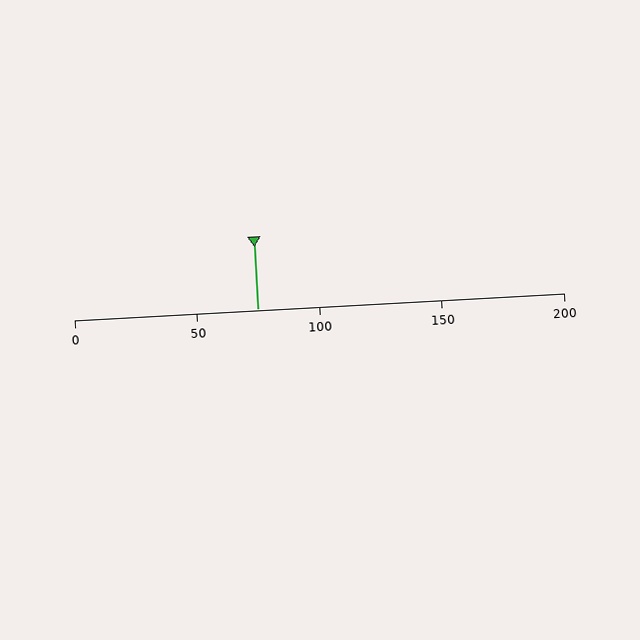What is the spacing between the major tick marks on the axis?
The major ticks are spaced 50 apart.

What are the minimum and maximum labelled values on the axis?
The axis runs from 0 to 200.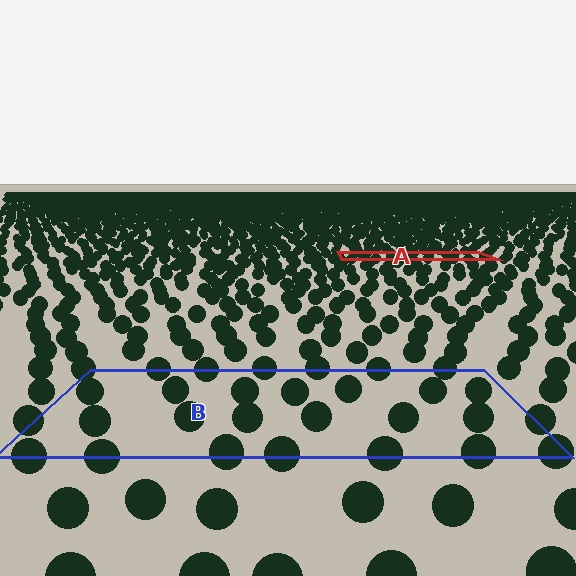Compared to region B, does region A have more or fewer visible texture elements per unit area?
Region A has more texture elements per unit area — they are packed more densely because it is farther away.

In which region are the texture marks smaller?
The texture marks are smaller in region A, because it is farther away.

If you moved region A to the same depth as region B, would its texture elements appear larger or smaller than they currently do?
They would appear larger. At a closer depth, the same texture elements are projected at a bigger on-screen size.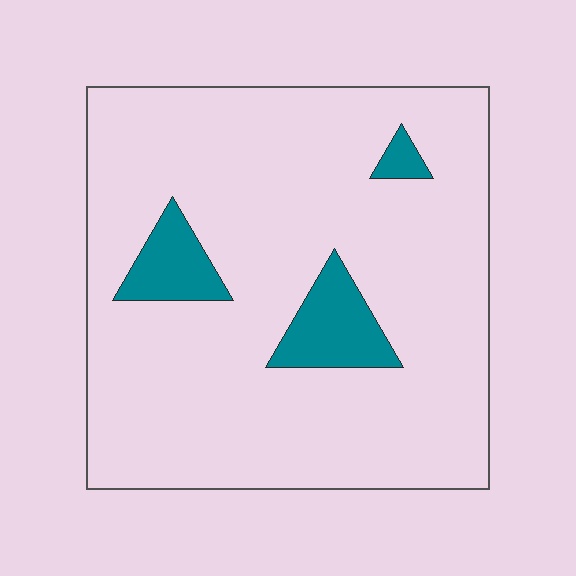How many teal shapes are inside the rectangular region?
3.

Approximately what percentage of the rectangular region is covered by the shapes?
Approximately 10%.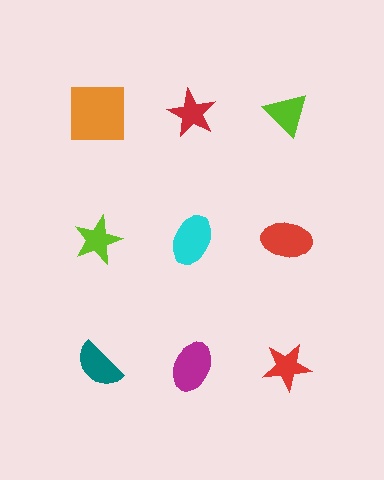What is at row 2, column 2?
A cyan ellipse.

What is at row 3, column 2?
A magenta ellipse.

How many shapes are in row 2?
3 shapes.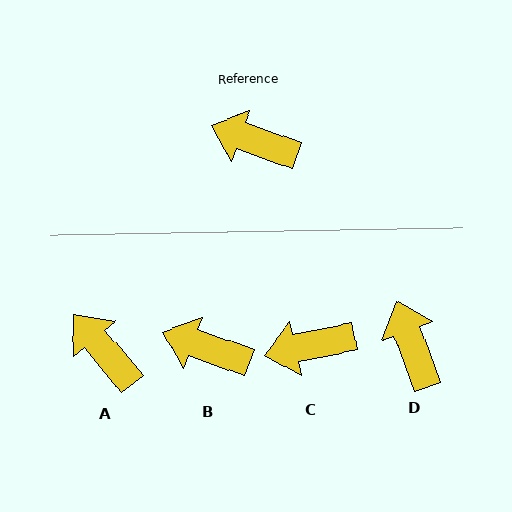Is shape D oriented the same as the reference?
No, it is off by about 50 degrees.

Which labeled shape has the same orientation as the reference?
B.